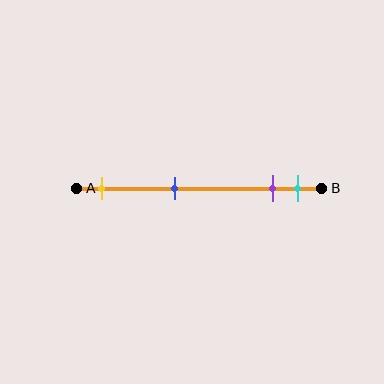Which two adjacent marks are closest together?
The purple and cyan marks are the closest adjacent pair.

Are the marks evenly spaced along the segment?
No, the marks are not evenly spaced.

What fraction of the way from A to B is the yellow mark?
The yellow mark is approximately 10% (0.1) of the way from A to B.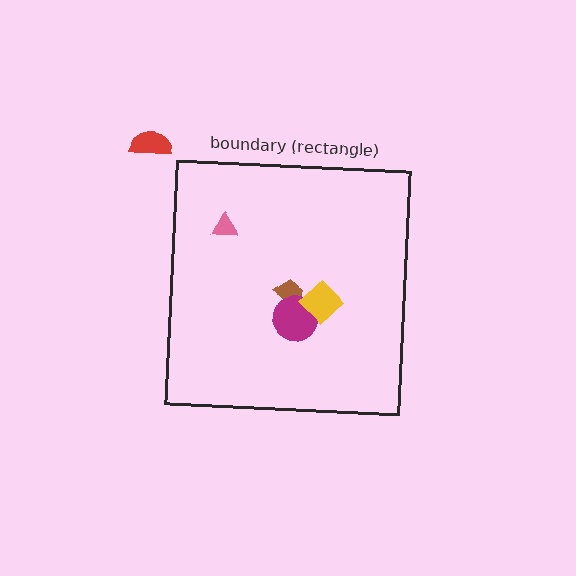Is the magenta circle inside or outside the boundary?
Inside.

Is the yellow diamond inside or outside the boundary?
Inside.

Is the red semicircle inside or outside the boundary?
Outside.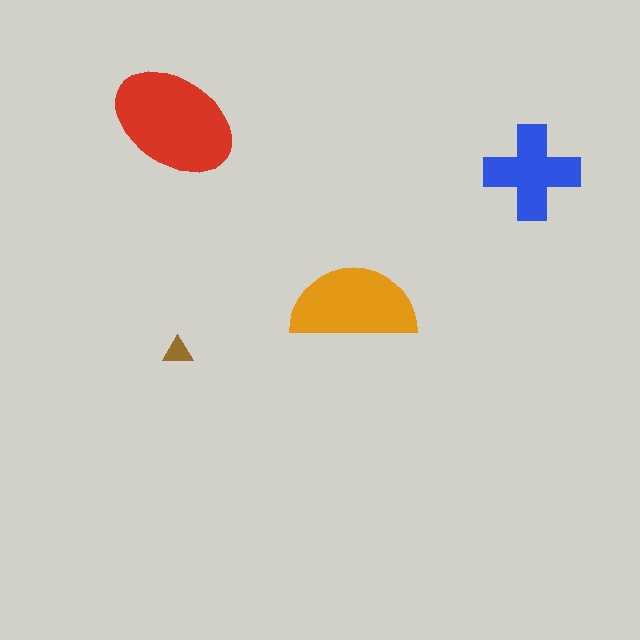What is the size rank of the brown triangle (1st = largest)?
4th.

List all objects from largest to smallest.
The red ellipse, the orange semicircle, the blue cross, the brown triangle.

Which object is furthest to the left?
The red ellipse is leftmost.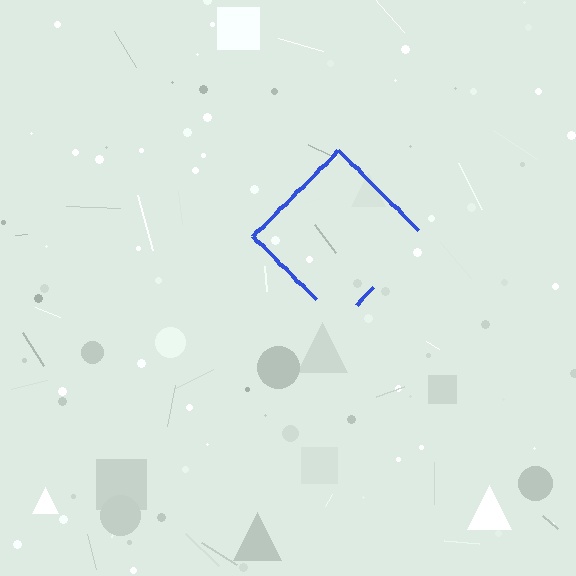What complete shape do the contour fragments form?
The contour fragments form a diamond.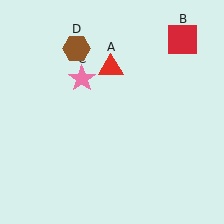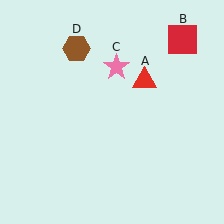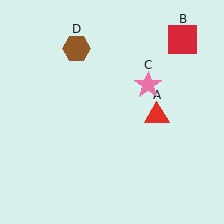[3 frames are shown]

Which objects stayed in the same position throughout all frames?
Red square (object B) and brown hexagon (object D) remained stationary.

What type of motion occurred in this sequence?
The red triangle (object A), pink star (object C) rotated clockwise around the center of the scene.